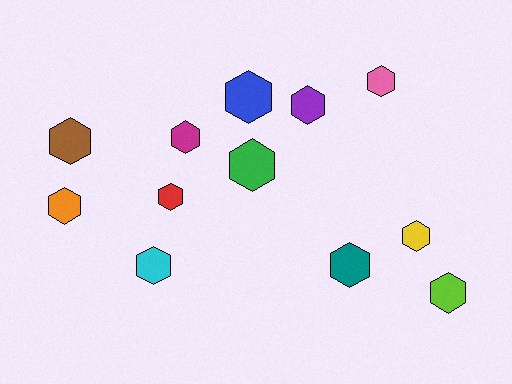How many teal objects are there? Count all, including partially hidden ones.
There is 1 teal object.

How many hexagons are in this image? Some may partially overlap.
There are 12 hexagons.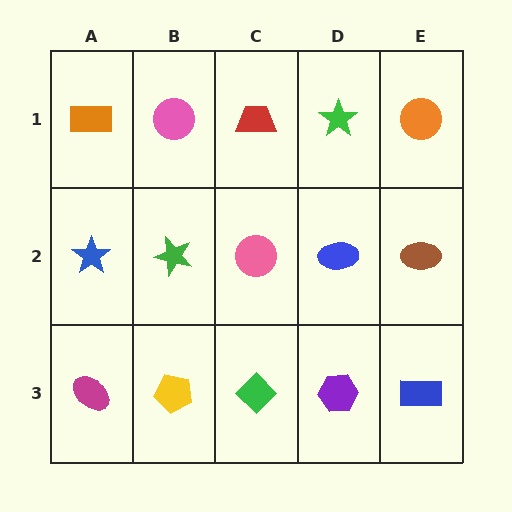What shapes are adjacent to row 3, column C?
A pink circle (row 2, column C), a yellow pentagon (row 3, column B), a purple hexagon (row 3, column D).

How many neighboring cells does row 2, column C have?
4.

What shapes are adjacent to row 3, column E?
A brown ellipse (row 2, column E), a purple hexagon (row 3, column D).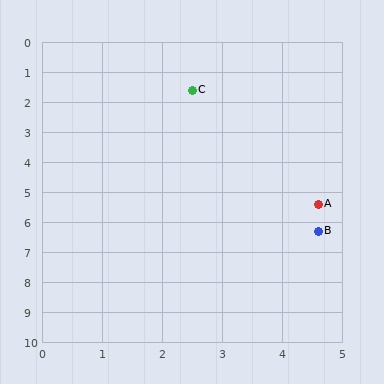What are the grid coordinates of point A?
Point A is at approximately (4.6, 5.4).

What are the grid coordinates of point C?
Point C is at approximately (2.5, 1.6).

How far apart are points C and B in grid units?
Points C and B are about 5.1 grid units apart.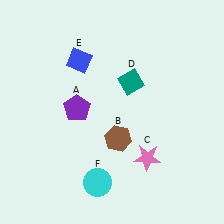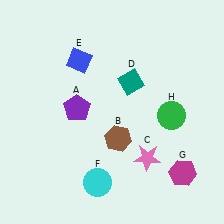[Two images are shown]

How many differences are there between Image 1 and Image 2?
There are 2 differences between the two images.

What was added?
A magenta hexagon (G), a green circle (H) were added in Image 2.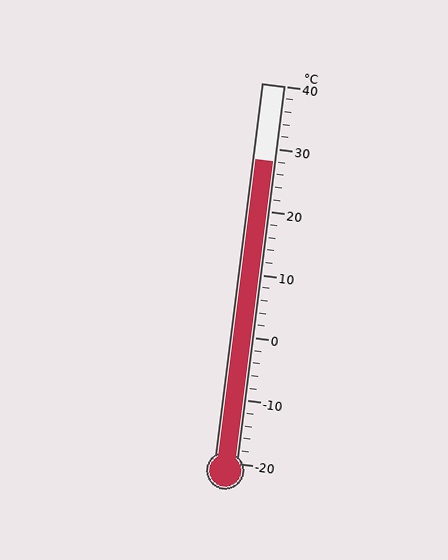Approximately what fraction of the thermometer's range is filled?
The thermometer is filled to approximately 80% of its range.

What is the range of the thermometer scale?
The thermometer scale ranges from -20°C to 40°C.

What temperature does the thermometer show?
The thermometer shows approximately 28°C.